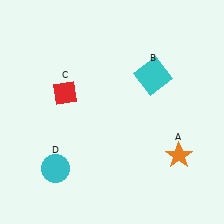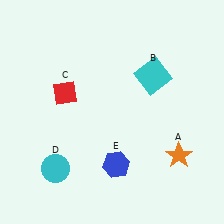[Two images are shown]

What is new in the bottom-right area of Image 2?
A blue hexagon (E) was added in the bottom-right area of Image 2.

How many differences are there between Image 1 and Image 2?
There is 1 difference between the two images.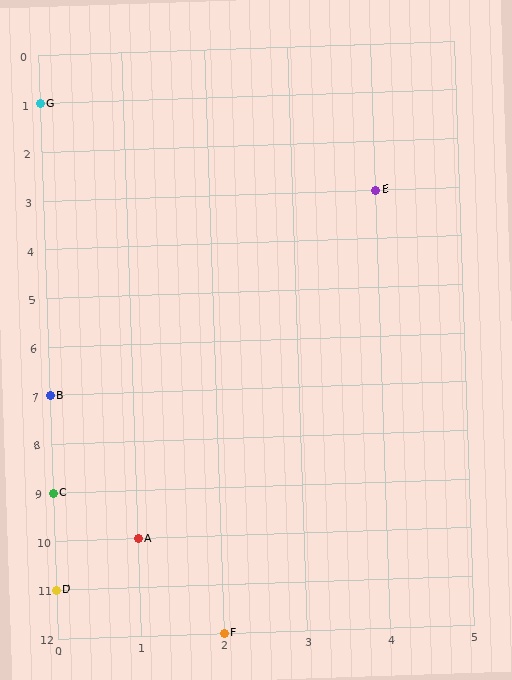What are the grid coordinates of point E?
Point E is at grid coordinates (4, 3).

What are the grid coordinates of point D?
Point D is at grid coordinates (0, 11).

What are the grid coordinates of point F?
Point F is at grid coordinates (2, 12).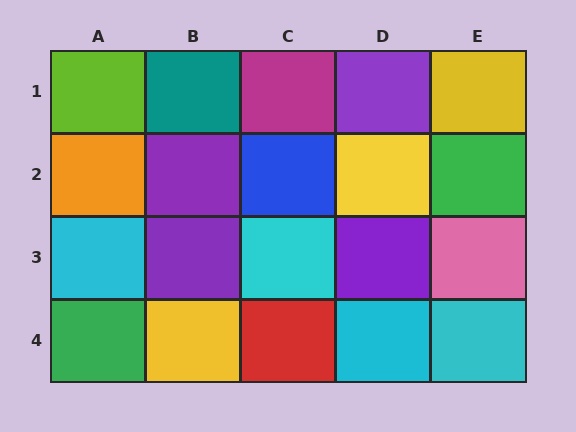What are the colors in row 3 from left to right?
Cyan, purple, cyan, purple, pink.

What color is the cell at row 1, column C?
Magenta.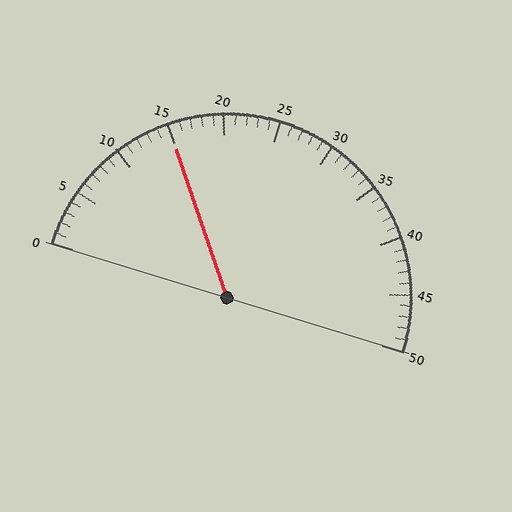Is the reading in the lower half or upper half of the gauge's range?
The reading is in the lower half of the range (0 to 50).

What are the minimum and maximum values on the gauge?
The gauge ranges from 0 to 50.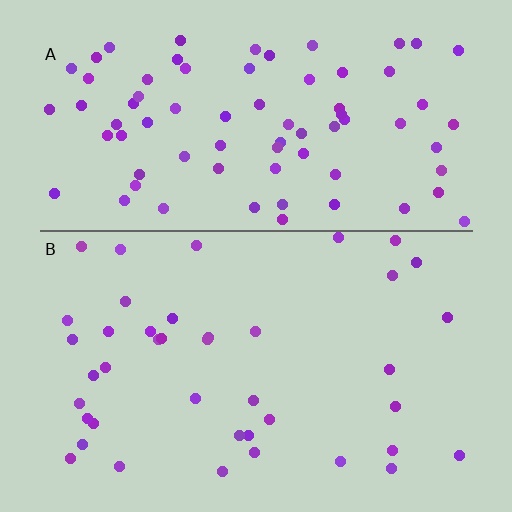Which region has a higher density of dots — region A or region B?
A (the top).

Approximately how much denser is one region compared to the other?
Approximately 1.9× — region A over region B.